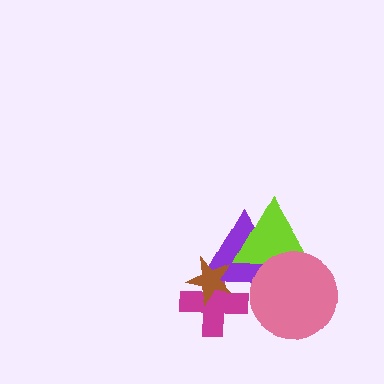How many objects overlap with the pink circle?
2 objects overlap with the pink circle.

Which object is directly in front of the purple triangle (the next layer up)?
The lime triangle is directly in front of the purple triangle.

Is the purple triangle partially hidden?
Yes, it is partially covered by another shape.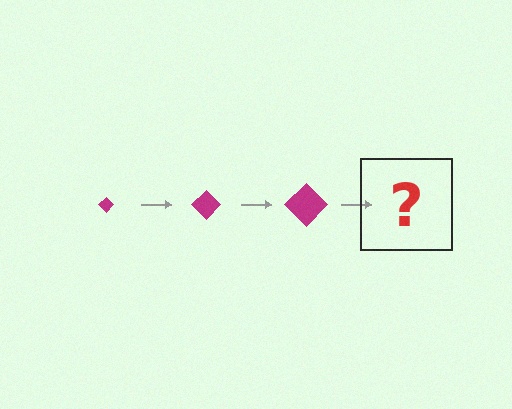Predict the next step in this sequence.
The next step is a magenta diamond, larger than the previous one.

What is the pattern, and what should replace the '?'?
The pattern is that the diamond gets progressively larger each step. The '?' should be a magenta diamond, larger than the previous one.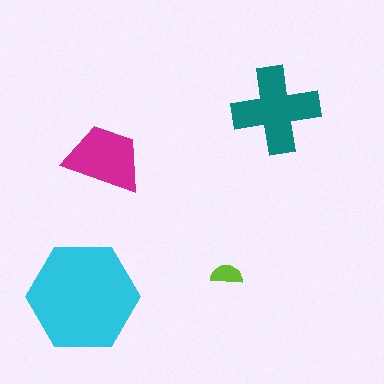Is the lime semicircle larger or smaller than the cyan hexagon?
Smaller.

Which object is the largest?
The cyan hexagon.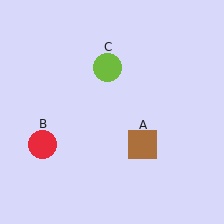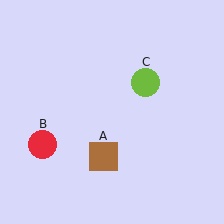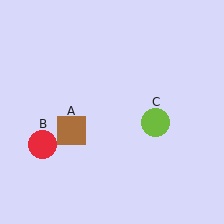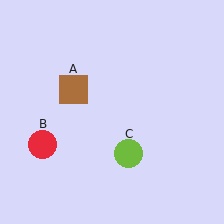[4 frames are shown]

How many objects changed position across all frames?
2 objects changed position: brown square (object A), lime circle (object C).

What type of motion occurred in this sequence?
The brown square (object A), lime circle (object C) rotated clockwise around the center of the scene.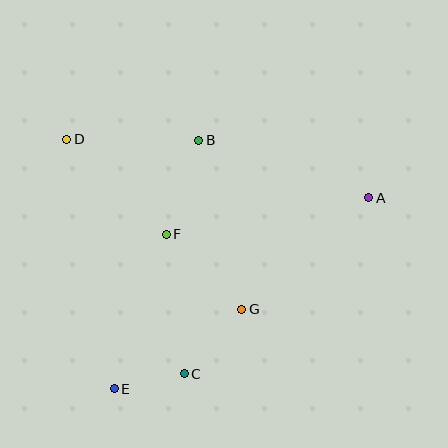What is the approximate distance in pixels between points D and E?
The distance between D and E is approximately 254 pixels.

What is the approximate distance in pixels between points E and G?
The distance between E and G is approximately 151 pixels.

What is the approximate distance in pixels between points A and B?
The distance between A and B is approximately 180 pixels.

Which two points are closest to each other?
Points C and E are closest to each other.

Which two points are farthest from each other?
Points A and E are farthest from each other.